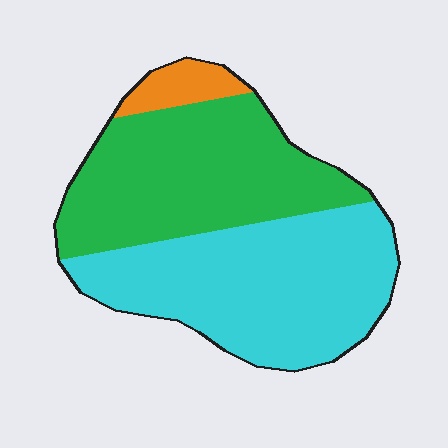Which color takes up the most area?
Cyan, at roughly 50%.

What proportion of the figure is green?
Green covers around 45% of the figure.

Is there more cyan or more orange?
Cyan.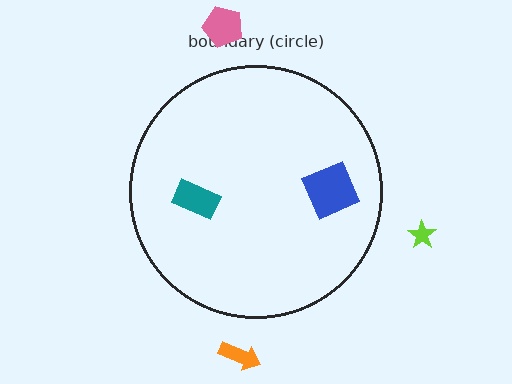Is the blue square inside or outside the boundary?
Inside.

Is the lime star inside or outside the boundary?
Outside.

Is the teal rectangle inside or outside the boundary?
Inside.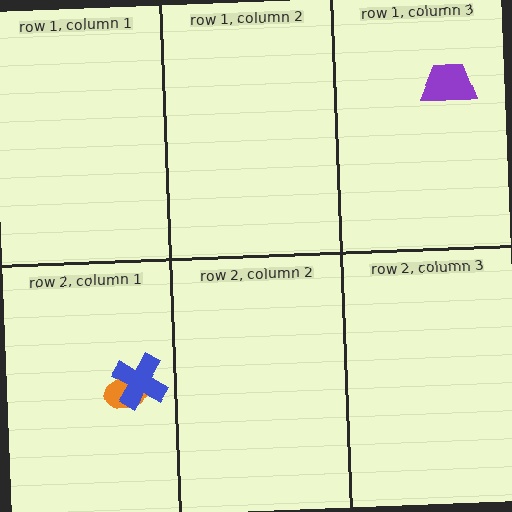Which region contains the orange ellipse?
The row 2, column 1 region.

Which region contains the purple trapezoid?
The row 1, column 3 region.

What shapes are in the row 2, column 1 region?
The orange ellipse, the blue cross.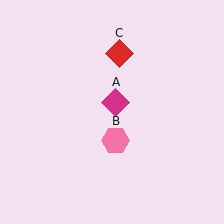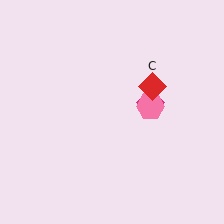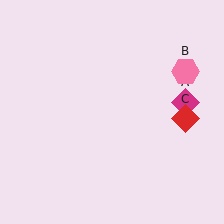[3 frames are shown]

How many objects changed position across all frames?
3 objects changed position: magenta diamond (object A), pink hexagon (object B), red diamond (object C).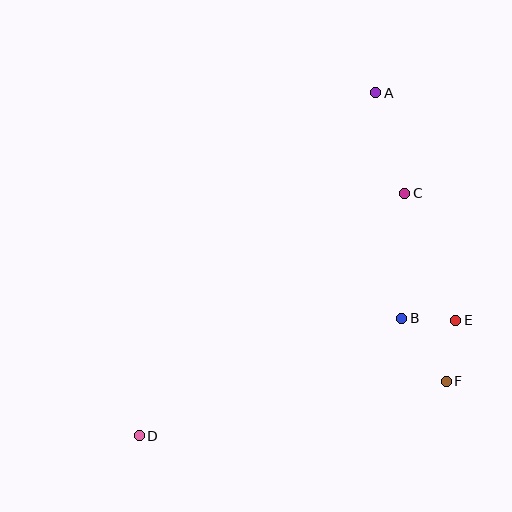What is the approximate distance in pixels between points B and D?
The distance between B and D is approximately 287 pixels.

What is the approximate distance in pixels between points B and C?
The distance between B and C is approximately 125 pixels.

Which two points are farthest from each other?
Points A and D are farthest from each other.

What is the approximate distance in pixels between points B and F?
The distance between B and F is approximately 77 pixels.